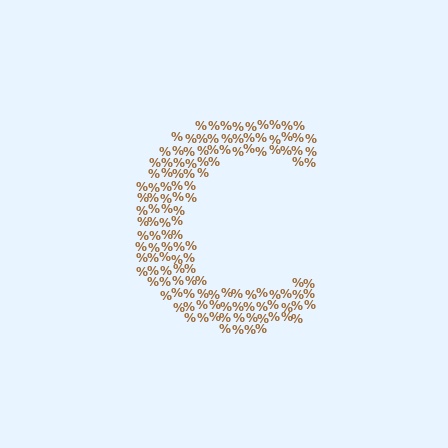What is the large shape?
The large shape is the letter C.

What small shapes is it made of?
It is made of small percent signs.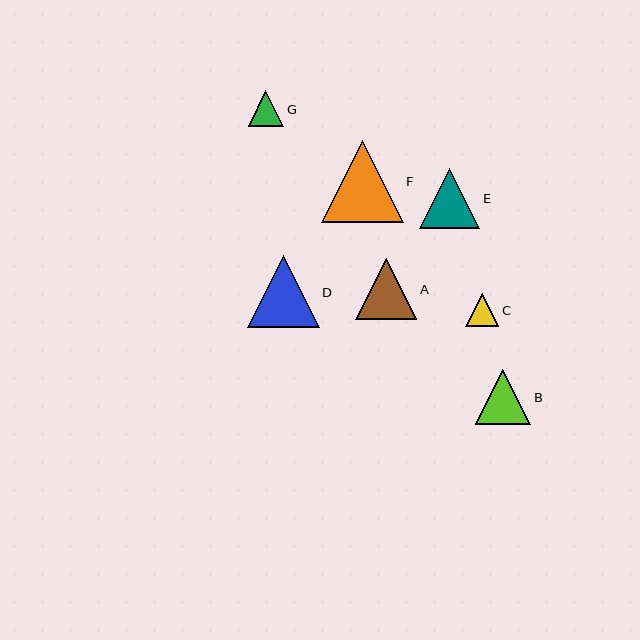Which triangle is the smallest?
Triangle C is the smallest with a size of approximately 33 pixels.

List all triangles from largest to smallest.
From largest to smallest: F, D, A, E, B, G, C.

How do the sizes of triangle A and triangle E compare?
Triangle A and triangle E are approximately the same size.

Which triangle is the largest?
Triangle F is the largest with a size of approximately 81 pixels.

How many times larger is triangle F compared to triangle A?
Triangle F is approximately 1.3 times the size of triangle A.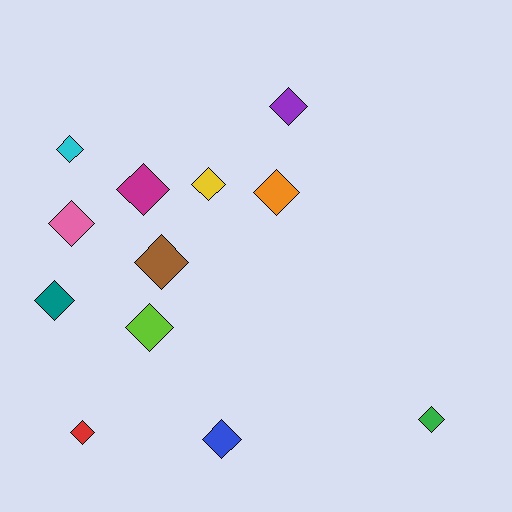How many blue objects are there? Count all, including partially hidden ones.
There is 1 blue object.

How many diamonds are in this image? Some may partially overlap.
There are 12 diamonds.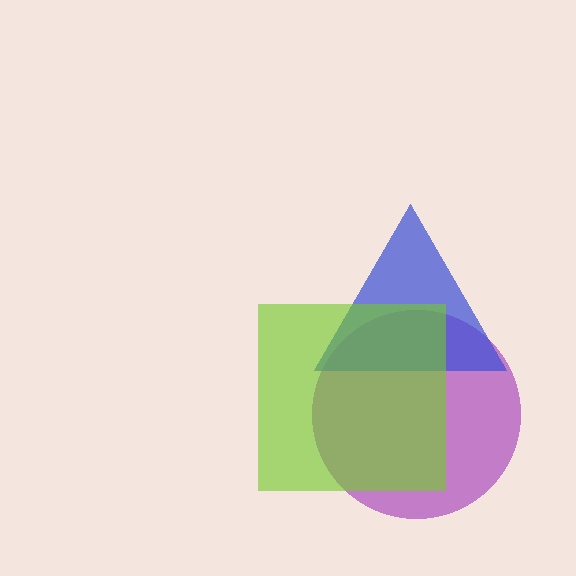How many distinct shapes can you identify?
There are 3 distinct shapes: a purple circle, a blue triangle, a lime square.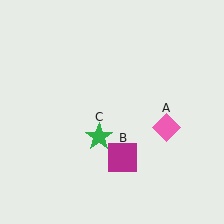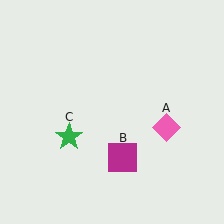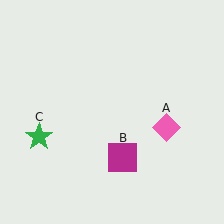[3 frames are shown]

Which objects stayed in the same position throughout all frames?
Pink diamond (object A) and magenta square (object B) remained stationary.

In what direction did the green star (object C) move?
The green star (object C) moved left.